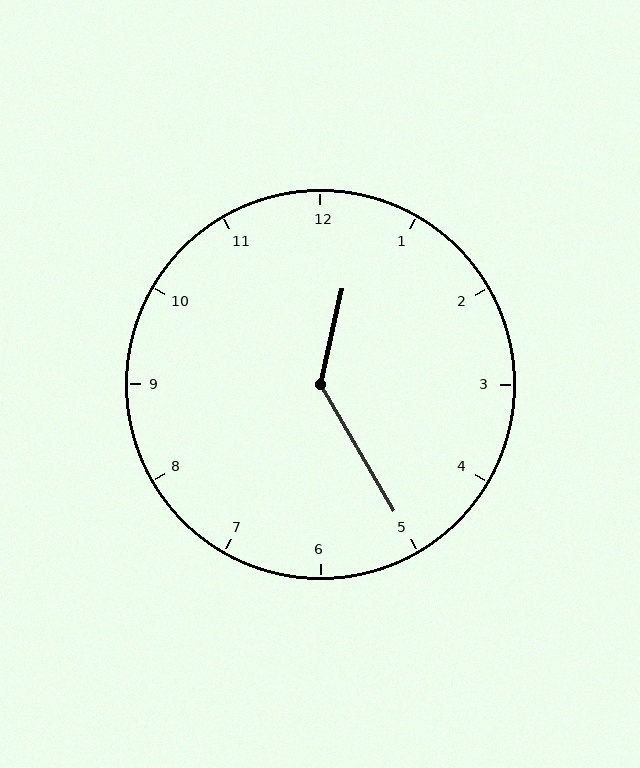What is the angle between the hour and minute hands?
Approximately 138 degrees.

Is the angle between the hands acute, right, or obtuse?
It is obtuse.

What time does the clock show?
12:25.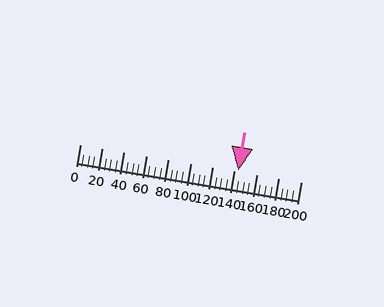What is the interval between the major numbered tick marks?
The major tick marks are spaced 20 units apart.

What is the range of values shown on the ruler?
The ruler shows values from 0 to 200.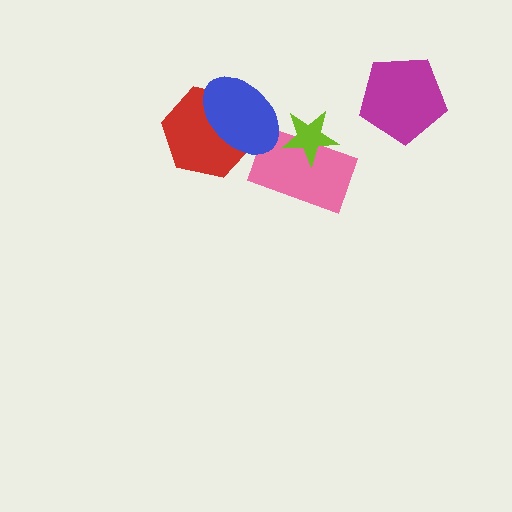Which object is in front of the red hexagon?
The blue ellipse is in front of the red hexagon.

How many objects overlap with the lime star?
1 object overlaps with the lime star.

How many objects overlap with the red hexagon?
1 object overlaps with the red hexagon.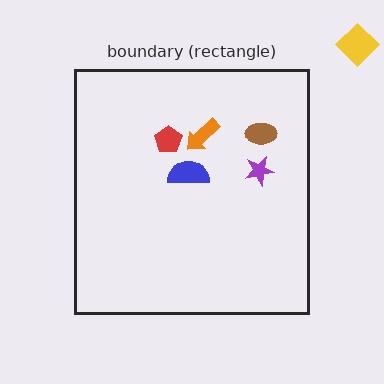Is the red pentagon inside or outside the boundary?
Inside.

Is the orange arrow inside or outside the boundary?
Inside.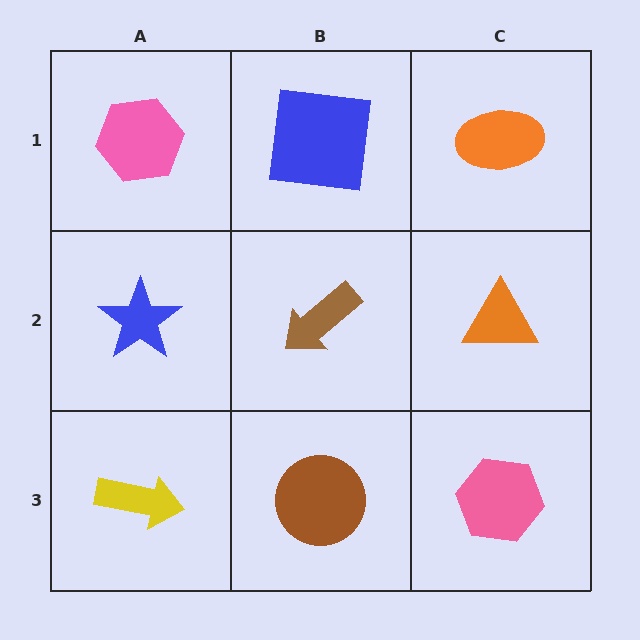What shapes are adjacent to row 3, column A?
A blue star (row 2, column A), a brown circle (row 3, column B).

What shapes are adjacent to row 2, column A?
A pink hexagon (row 1, column A), a yellow arrow (row 3, column A), a brown arrow (row 2, column B).